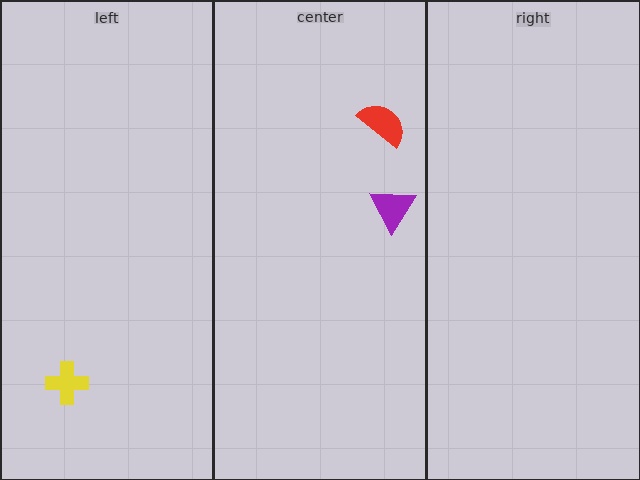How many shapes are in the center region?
2.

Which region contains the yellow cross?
The left region.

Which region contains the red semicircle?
The center region.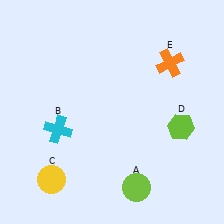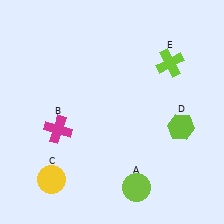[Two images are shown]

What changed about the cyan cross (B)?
In Image 1, B is cyan. In Image 2, it changed to magenta.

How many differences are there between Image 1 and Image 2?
There are 2 differences between the two images.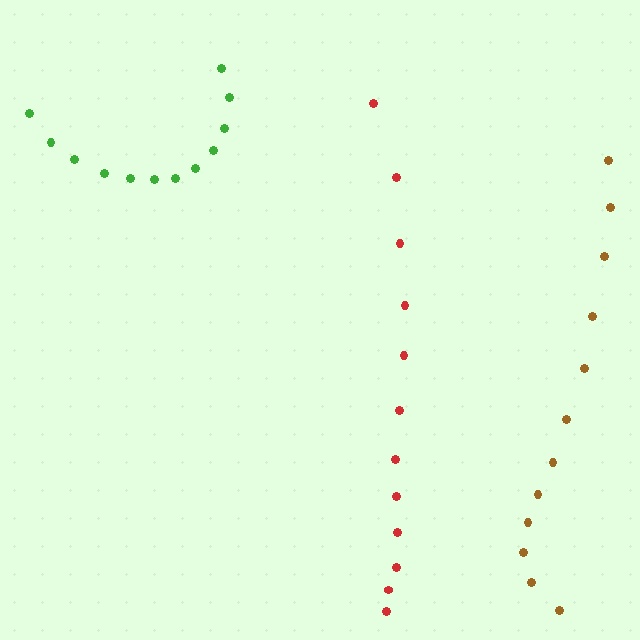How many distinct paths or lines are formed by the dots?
There are 3 distinct paths.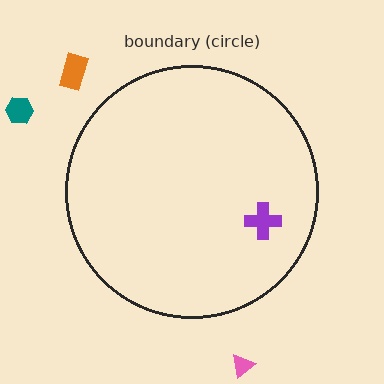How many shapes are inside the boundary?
1 inside, 3 outside.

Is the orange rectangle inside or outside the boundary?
Outside.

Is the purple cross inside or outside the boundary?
Inside.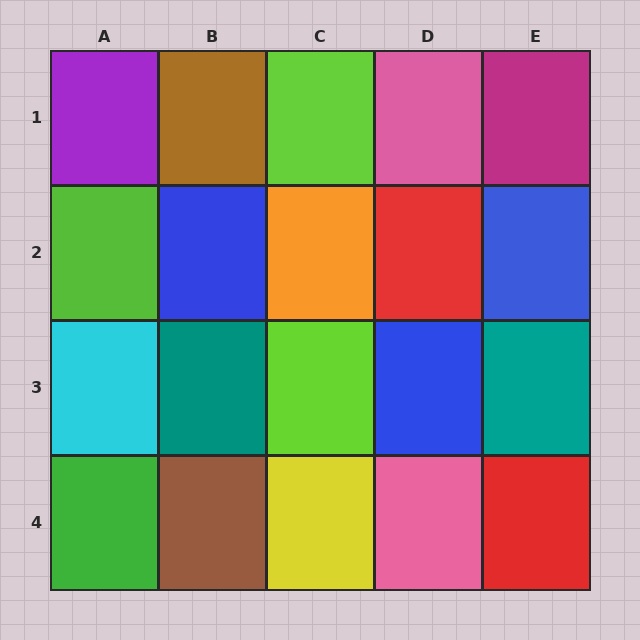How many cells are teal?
2 cells are teal.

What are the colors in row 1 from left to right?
Purple, brown, lime, pink, magenta.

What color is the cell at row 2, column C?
Orange.